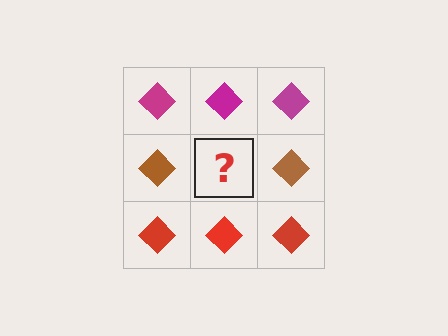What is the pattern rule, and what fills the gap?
The rule is that each row has a consistent color. The gap should be filled with a brown diamond.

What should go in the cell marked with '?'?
The missing cell should contain a brown diamond.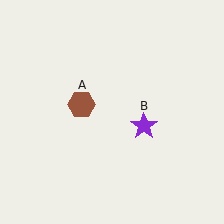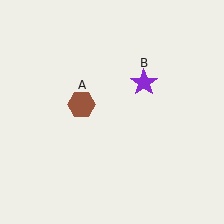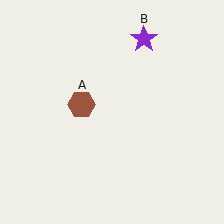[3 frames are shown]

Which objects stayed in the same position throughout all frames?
Brown hexagon (object A) remained stationary.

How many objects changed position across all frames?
1 object changed position: purple star (object B).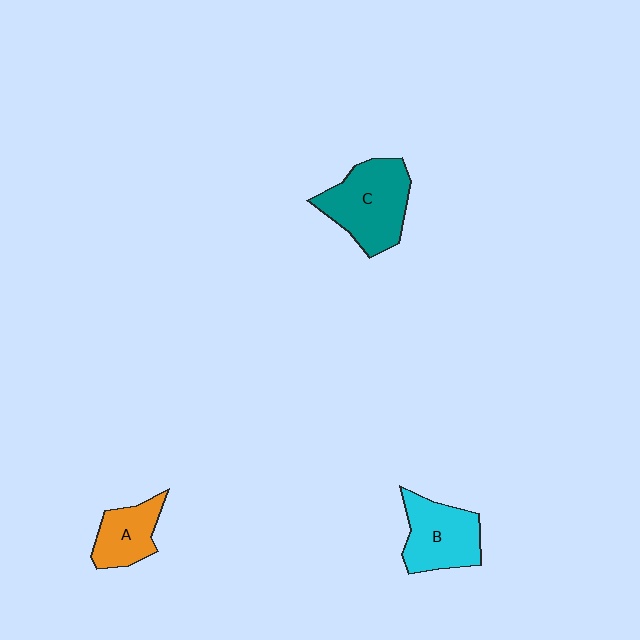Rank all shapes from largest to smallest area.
From largest to smallest: C (teal), B (cyan), A (orange).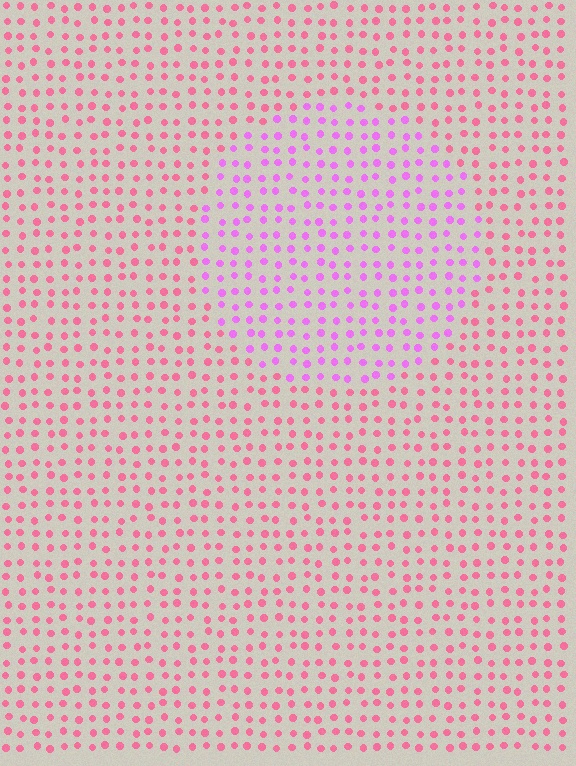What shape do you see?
I see a circle.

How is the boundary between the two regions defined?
The boundary is defined purely by a slight shift in hue (about 43 degrees). Spacing, size, and orientation are identical on both sides.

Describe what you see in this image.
The image is filled with small pink elements in a uniform arrangement. A circle-shaped region is visible where the elements are tinted to a slightly different hue, forming a subtle color boundary.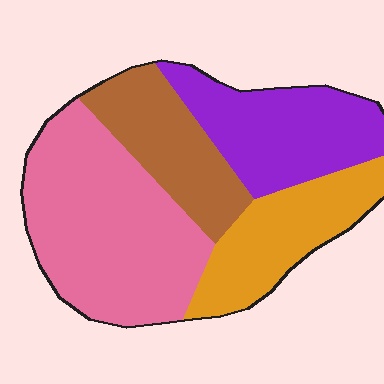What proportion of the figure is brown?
Brown covers around 20% of the figure.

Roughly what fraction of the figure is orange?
Orange covers around 20% of the figure.